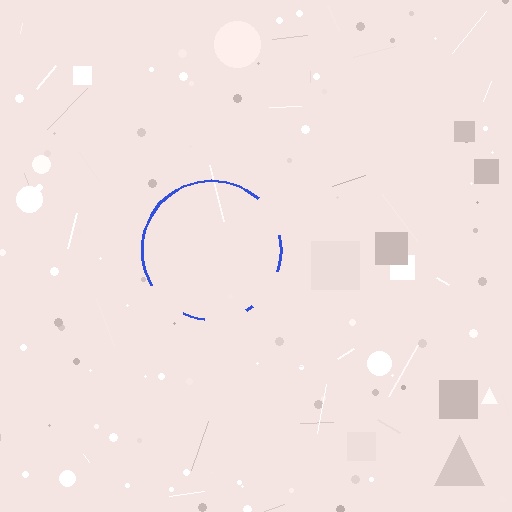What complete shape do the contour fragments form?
The contour fragments form a circle.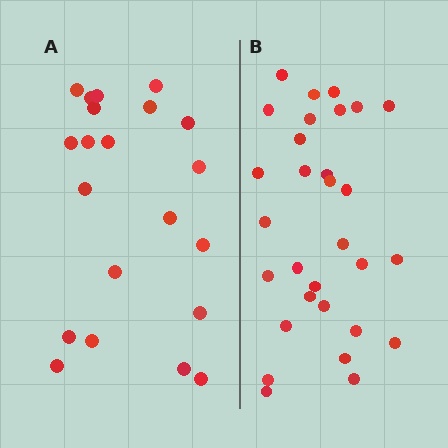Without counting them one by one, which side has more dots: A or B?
Region B (the right region) has more dots.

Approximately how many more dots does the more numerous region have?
Region B has roughly 8 or so more dots than region A.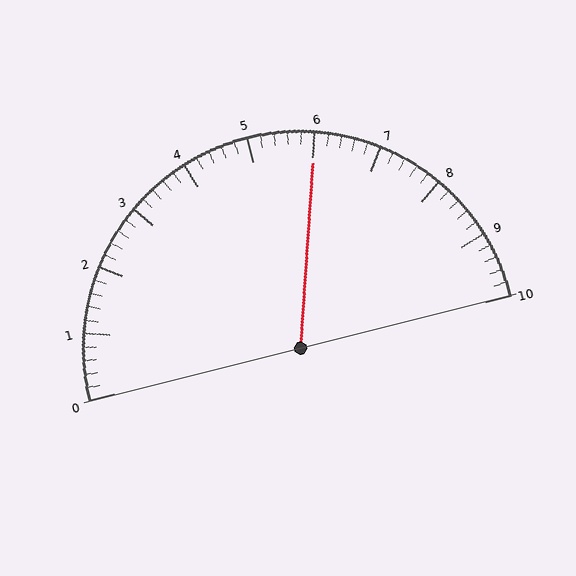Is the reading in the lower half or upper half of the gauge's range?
The reading is in the upper half of the range (0 to 10).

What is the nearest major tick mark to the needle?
The nearest major tick mark is 6.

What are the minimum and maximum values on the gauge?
The gauge ranges from 0 to 10.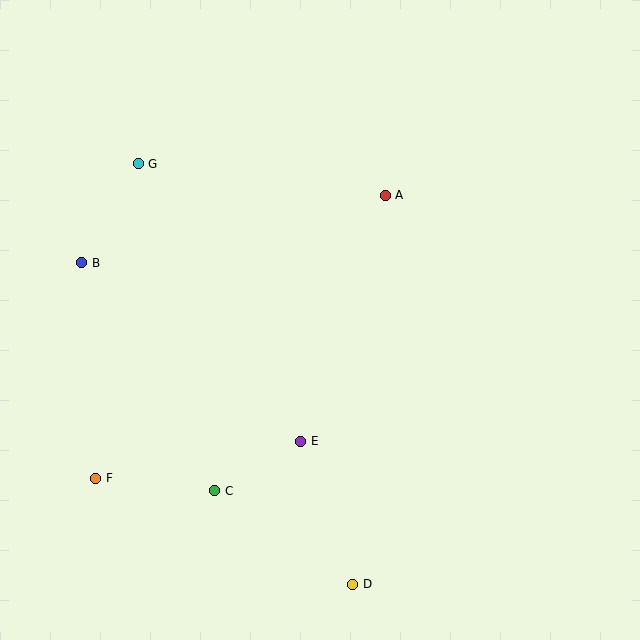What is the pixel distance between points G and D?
The distance between G and D is 472 pixels.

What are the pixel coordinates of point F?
Point F is at (96, 478).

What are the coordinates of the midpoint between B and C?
The midpoint between B and C is at (148, 377).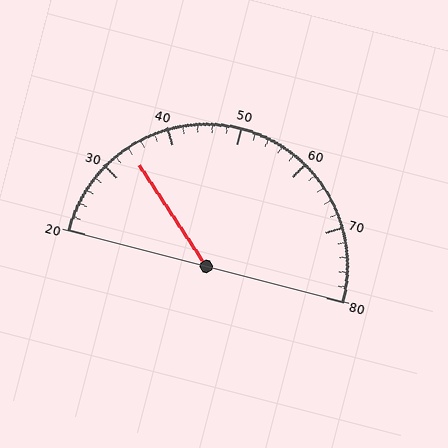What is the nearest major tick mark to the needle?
The nearest major tick mark is 30.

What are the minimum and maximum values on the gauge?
The gauge ranges from 20 to 80.